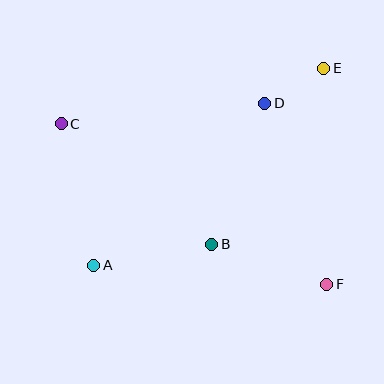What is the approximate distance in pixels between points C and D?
The distance between C and D is approximately 205 pixels.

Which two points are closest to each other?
Points D and E are closest to each other.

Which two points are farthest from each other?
Points C and F are farthest from each other.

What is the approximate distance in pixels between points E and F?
The distance between E and F is approximately 216 pixels.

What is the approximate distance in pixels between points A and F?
The distance between A and F is approximately 233 pixels.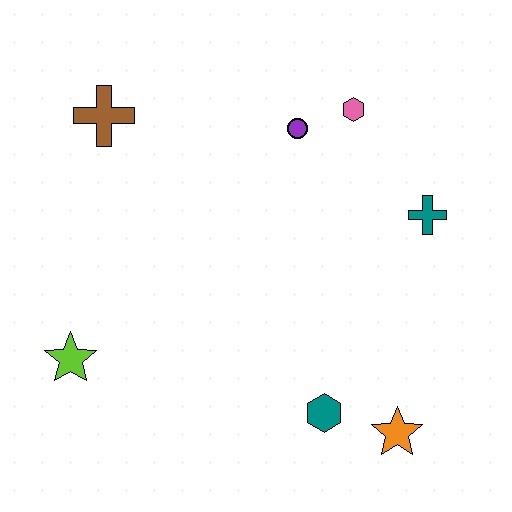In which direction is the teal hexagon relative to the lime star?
The teal hexagon is to the right of the lime star.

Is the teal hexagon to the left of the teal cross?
Yes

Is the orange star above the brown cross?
No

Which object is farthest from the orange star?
The brown cross is farthest from the orange star.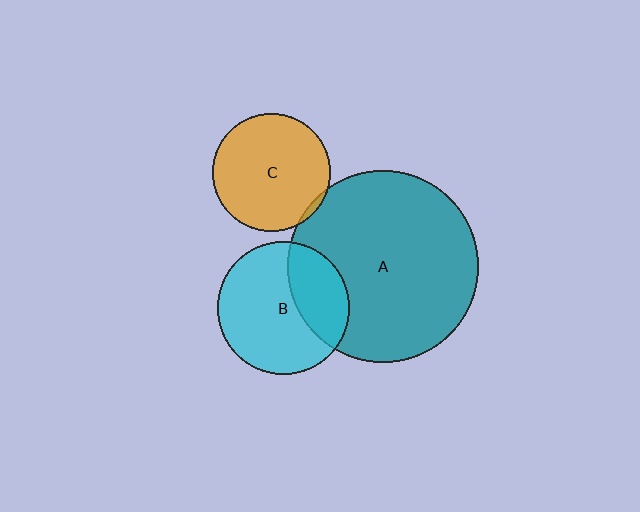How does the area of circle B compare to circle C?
Approximately 1.3 times.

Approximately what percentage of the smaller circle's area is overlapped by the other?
Approximately 30%.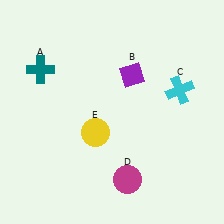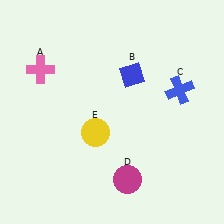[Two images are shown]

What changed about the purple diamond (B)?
In Image 1, B is purple. In Image 2, it changed to blue.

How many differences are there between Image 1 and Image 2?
There are 3 differences between the two images.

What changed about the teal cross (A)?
In Image 1, A is teal. In Image 2, it changed to pink.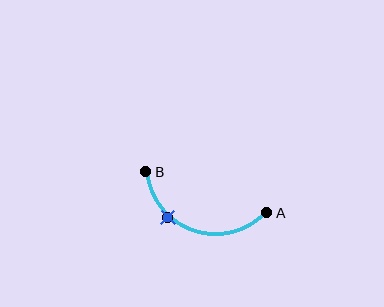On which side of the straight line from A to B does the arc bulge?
The arc bulges below the straight line connecting A and B.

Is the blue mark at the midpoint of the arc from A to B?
No. The blue mark lies on the arc but is closer to endpoint B. The arc midpoint would be at the point on the curve equidistant along the arc from both A and B.